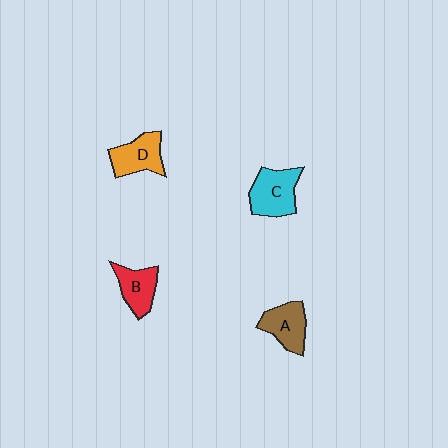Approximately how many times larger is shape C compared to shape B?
Approximately 1.3 times.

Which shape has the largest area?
Shape C (cyan).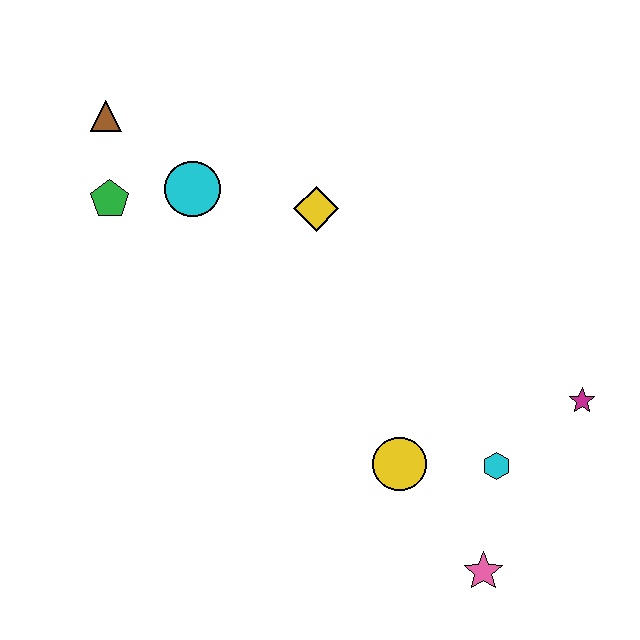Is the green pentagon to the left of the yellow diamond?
Yes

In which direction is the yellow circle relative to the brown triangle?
The yellow circle is below the brown triangle.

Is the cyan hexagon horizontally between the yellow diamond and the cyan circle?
No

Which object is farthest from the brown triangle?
The pink star is farthest from the brown triangle.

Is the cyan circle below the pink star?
No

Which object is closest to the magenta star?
The cyan hexagon is closest to the magenta star.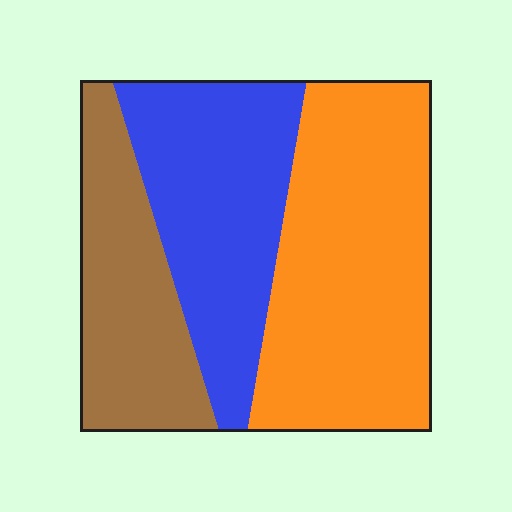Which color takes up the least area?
Brown, at roughly 25%.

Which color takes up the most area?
Orange, at roughly 45%.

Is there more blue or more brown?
Blue.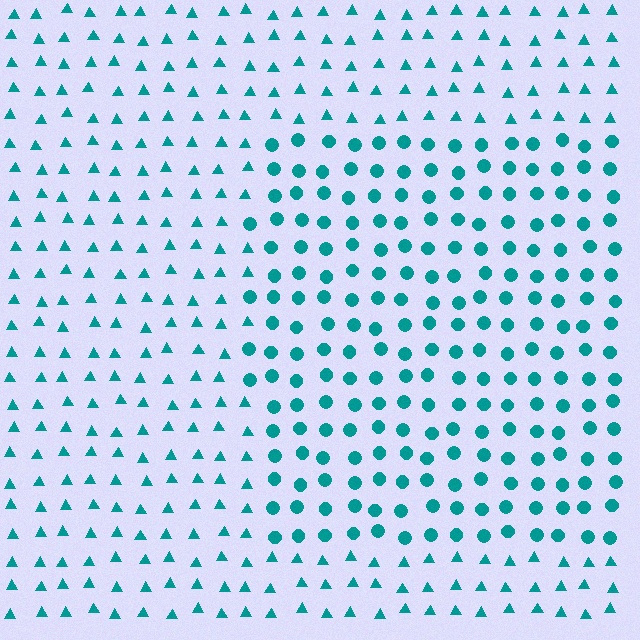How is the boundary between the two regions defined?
The boundary is defined by a change in element shape: circles inside vs. triangles outside. All elements share the same color and spacing.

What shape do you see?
I see a rectangle.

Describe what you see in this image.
The image is filled with small teal elements arranged in a uniform grid. A rectangle-shaped region contains circles, while the surrounding area contains triangles. The boundary is defined purely by the change in element shape.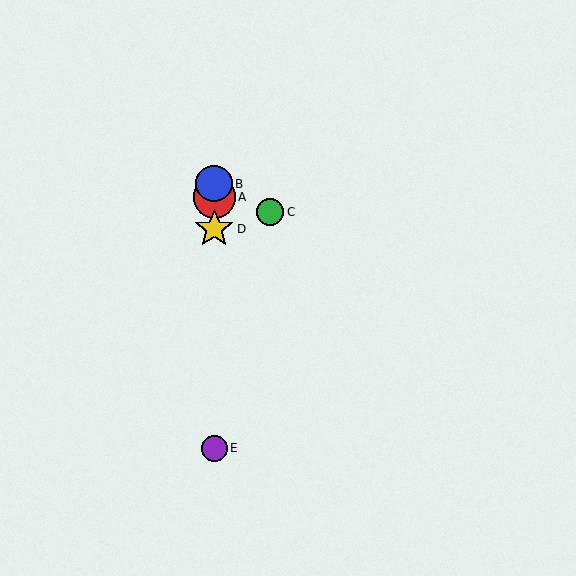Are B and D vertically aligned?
Yes, both are at x≈214.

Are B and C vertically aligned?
No, B is at x≈214 and C is at x≈270.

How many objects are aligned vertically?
4 objects (A, B, D, E) are aligned vertically.